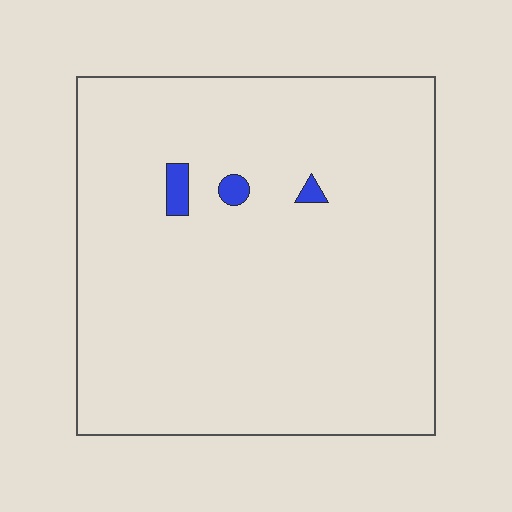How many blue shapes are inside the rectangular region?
3.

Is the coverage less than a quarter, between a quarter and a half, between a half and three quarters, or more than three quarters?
Less than a quarter.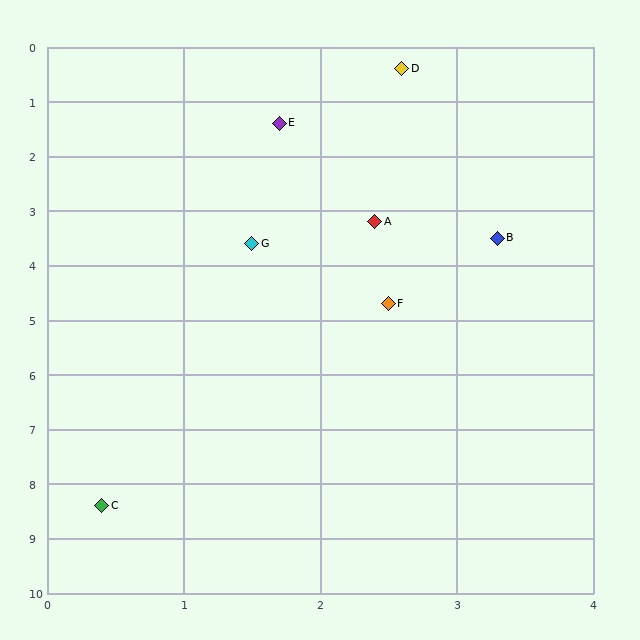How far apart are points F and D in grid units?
Points F and D are about 4.3 grid units apart.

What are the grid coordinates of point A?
Point A is at approximately (2.4, 3.2).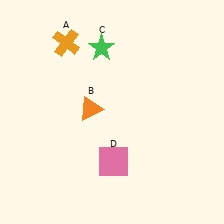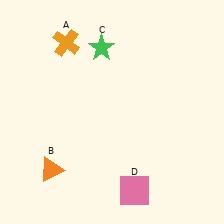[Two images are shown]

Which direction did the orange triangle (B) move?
The orange triangle (B) moved down.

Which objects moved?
The objects that moved are: the orange triangle (B), the pink square (D).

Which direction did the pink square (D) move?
The pink square (D) moved down.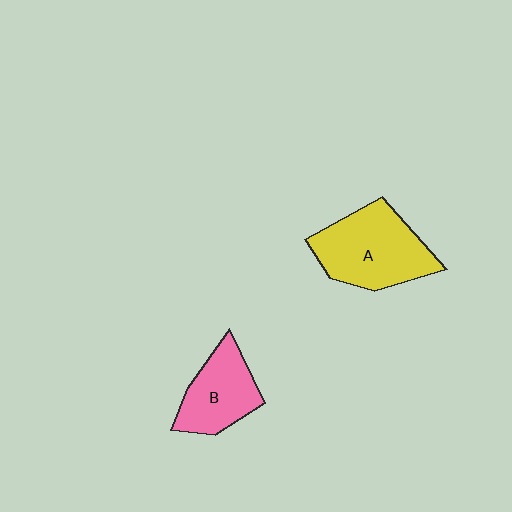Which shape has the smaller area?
Shape B (pink).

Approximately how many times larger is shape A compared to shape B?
Approximately 1.5 times.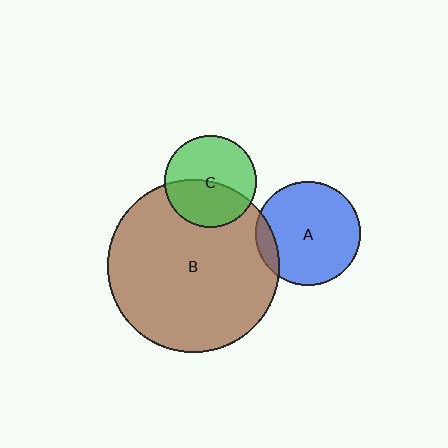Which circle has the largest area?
Circle B (brown).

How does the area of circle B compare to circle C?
Approximately 3.5 times.